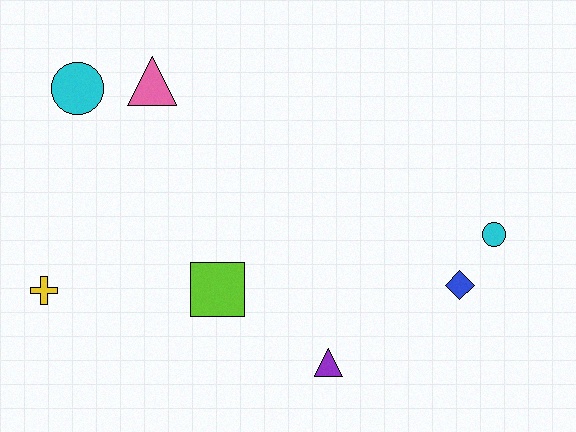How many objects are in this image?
There are 7 objects.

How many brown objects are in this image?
There are no brown objects.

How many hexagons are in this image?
There are no hexagons.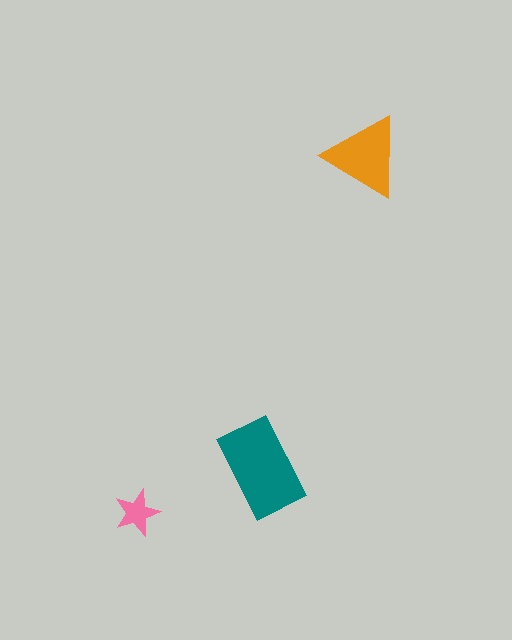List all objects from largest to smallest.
The teal rectangle, the orange triangle, the pink star.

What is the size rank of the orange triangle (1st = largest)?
2nd.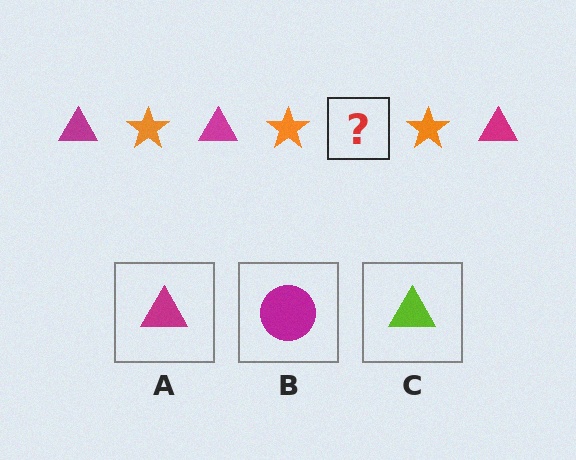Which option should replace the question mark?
Option A.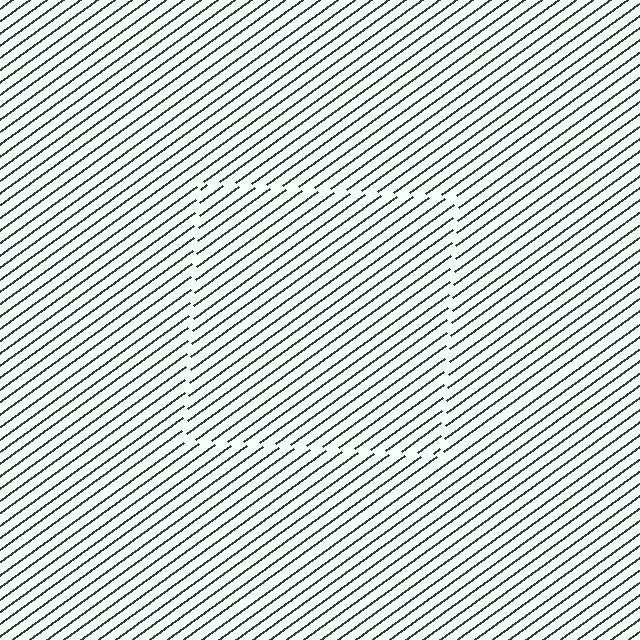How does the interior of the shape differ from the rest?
The interior of the shape contains the same grating, shifted by half a period — the contour is defined by the phase discontinuity where line-ends from the inner and outer gratings abut.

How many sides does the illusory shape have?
4 sides — the line-ends trace a square.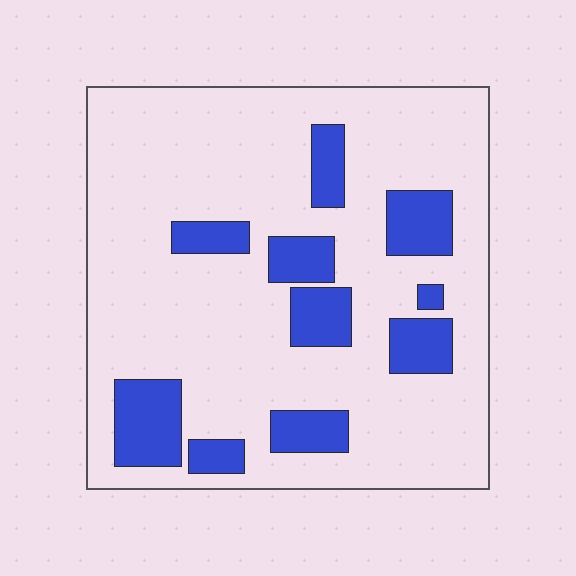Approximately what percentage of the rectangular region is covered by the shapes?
Approximately 20%.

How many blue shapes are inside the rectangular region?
10.